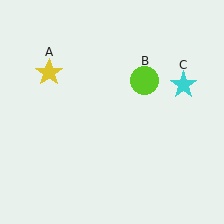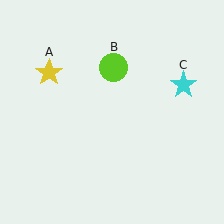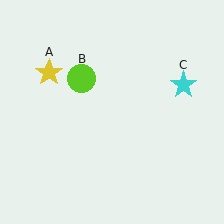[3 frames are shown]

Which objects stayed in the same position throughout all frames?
Yellow star (object A) and cyan star (object C) remained stationary.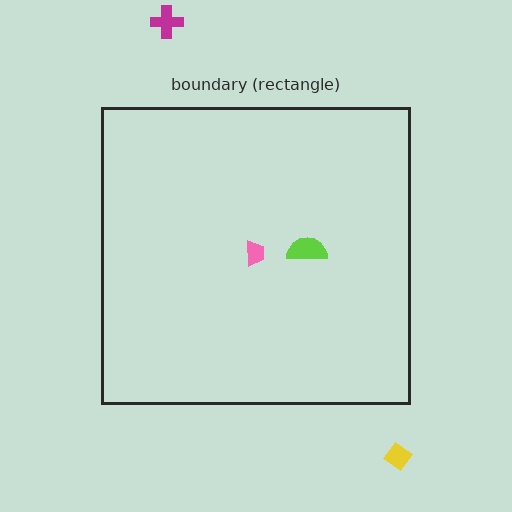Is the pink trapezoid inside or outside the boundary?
Inside.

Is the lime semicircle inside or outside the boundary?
Inside.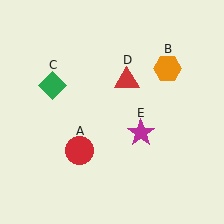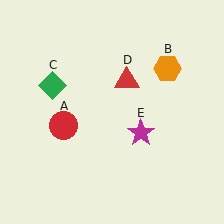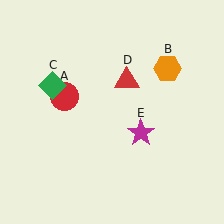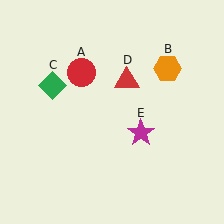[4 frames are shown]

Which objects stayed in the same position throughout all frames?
Orange hexagon (object B) and green diamond (object C) and red triangle (object D) and magenta star (object E) remained stationary.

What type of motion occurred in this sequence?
The red circle (object A) rotated clockwise around the center of the scene.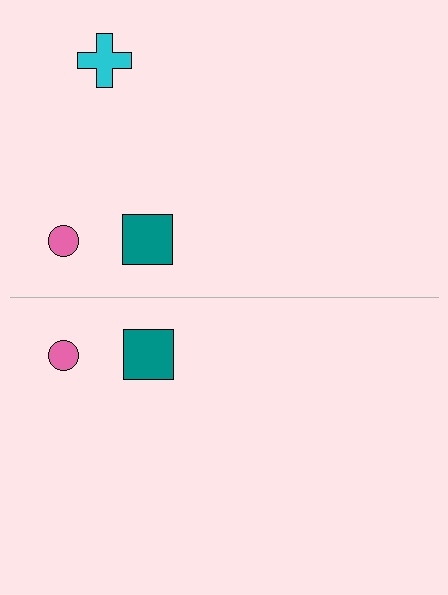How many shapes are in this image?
There are 5 shapes in this image.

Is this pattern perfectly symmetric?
No, the pattern is not perfectly symmetric. A cyan cross is missing from the bottom side.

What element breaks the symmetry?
A cyan cross is missing from the bottom side.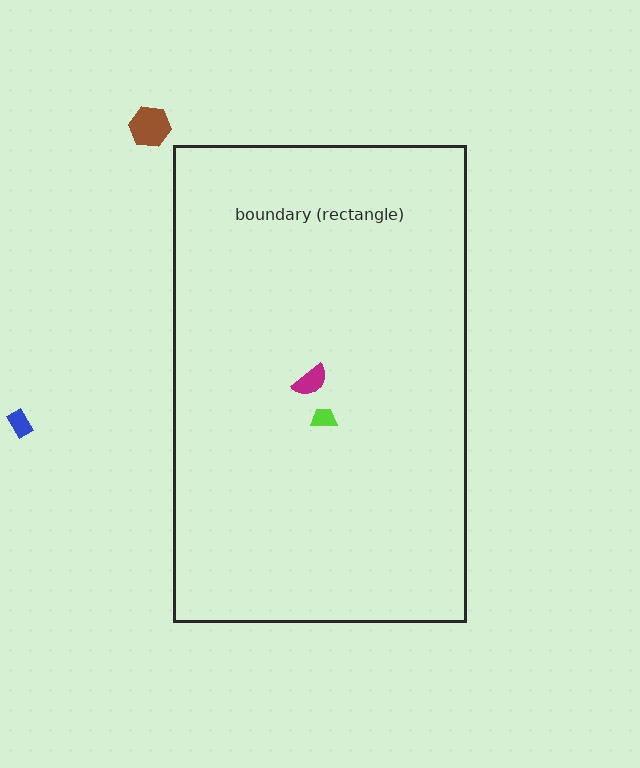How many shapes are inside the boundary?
2 inside, 2 outside.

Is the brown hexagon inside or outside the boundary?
Outside.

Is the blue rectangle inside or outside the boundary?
Outside.